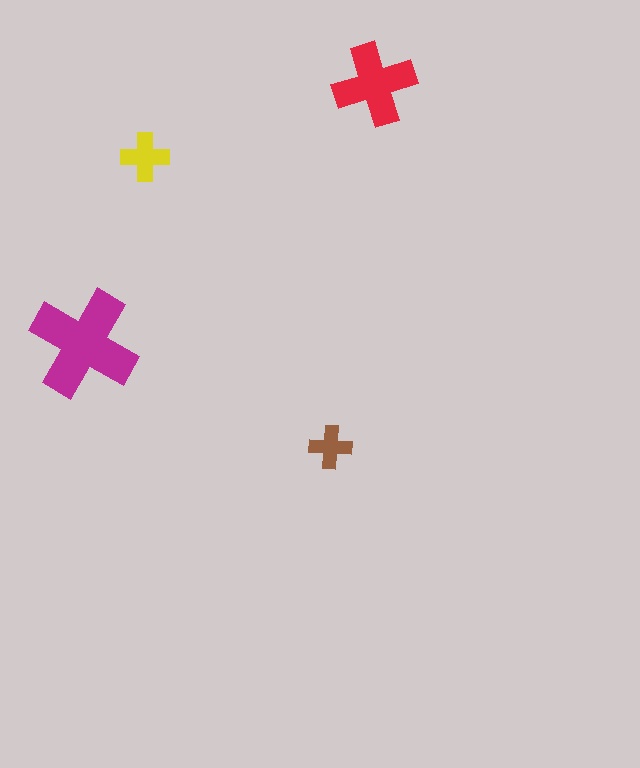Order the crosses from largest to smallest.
the magenta one, the red one, the yellow one, the brown one.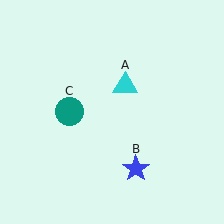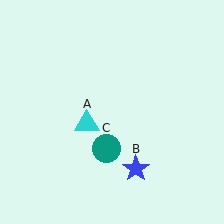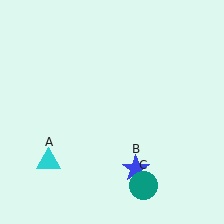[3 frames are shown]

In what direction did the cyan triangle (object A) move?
The cyan triangle (object A) moved down and to the left.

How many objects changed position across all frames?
2 objects changed position: cyan triangle (object A), teal circle (object C).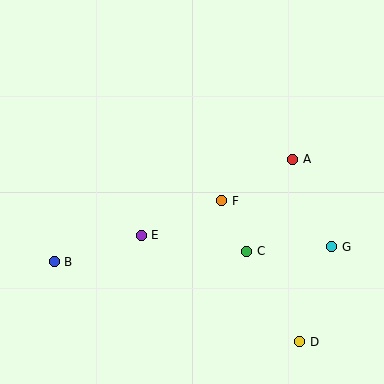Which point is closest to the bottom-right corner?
Point D is closest to the bottom-right corner.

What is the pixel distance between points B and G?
The distance between B and G is 278 pixels.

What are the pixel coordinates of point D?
Point D is at (300, 342).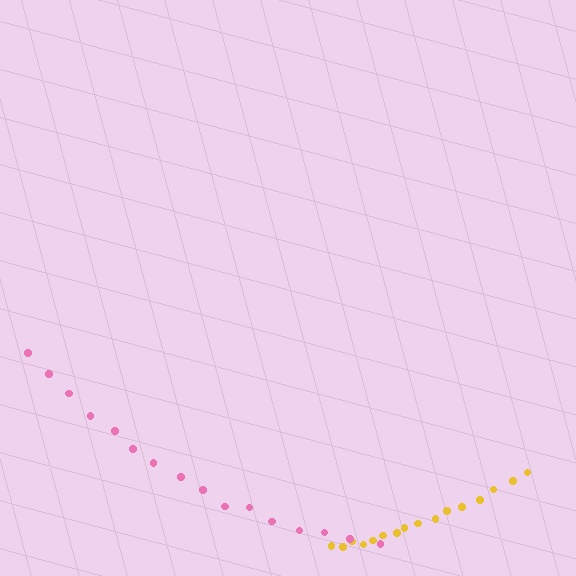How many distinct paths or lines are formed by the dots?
There are 2 distinct paths.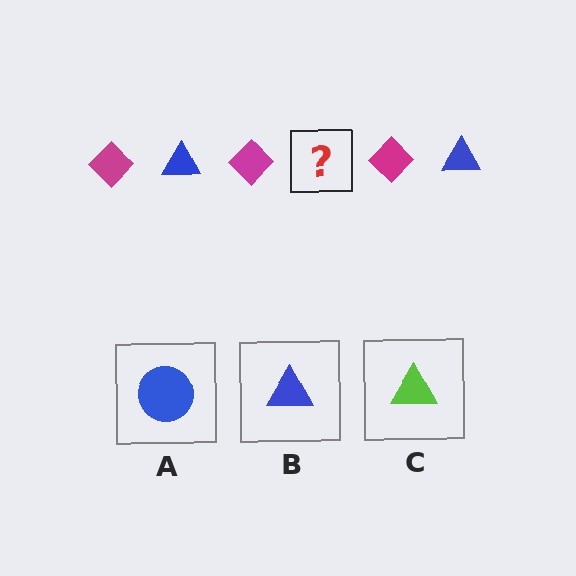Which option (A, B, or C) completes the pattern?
B.